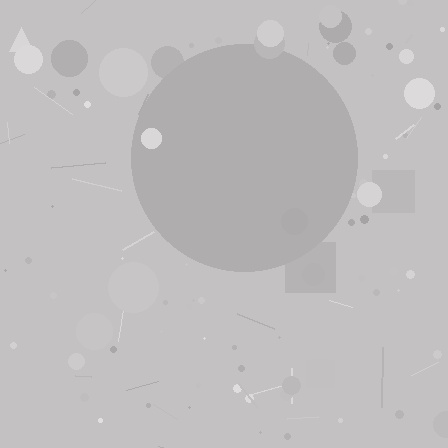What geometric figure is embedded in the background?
A circle is embedded in the background.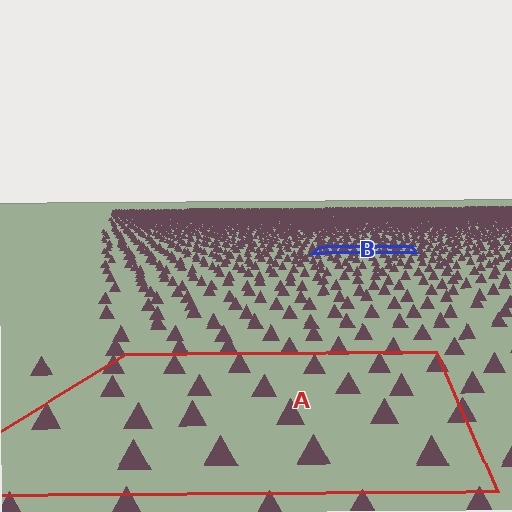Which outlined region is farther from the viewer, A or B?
Region B is farther from the viewer — the texture elements inside it appear smaller and more densely packed.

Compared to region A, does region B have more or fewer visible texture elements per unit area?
Region B has more texture elements per unit area — they are packed more densely because it is farther away.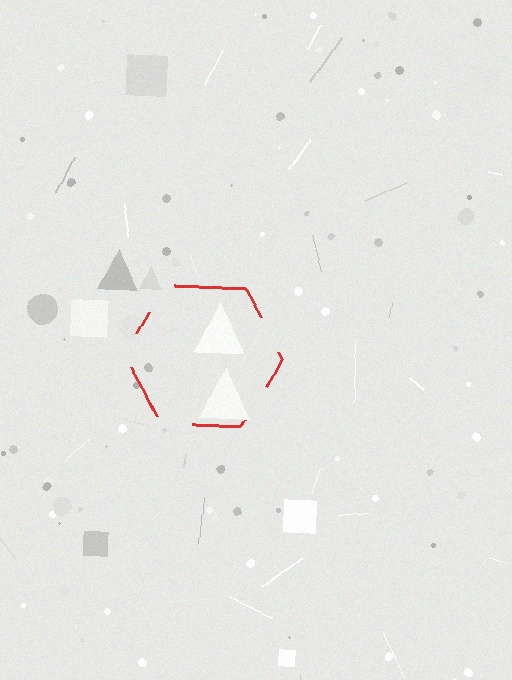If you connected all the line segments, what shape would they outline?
They would outline a hexagon.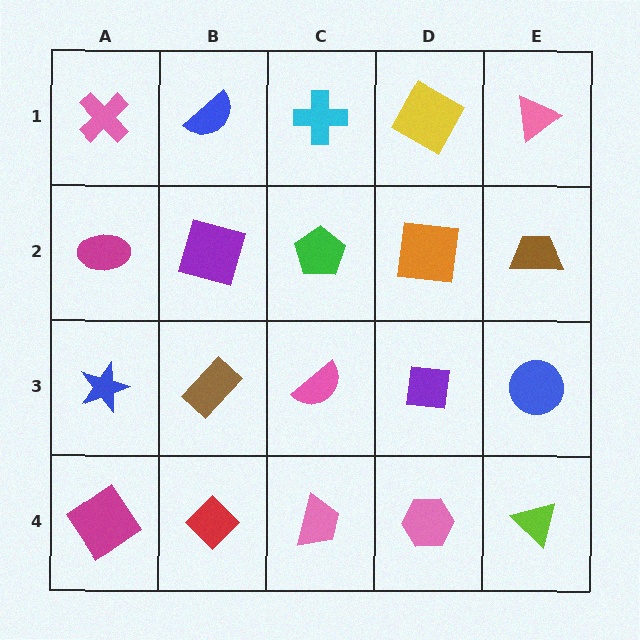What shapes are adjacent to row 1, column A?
A magenta ellipse (row 2, column A), a blue semicircle (row 1, column B).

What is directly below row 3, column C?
A pink trapezoid.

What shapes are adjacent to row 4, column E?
A blue circle (row 3, column E), a pink hexagon (row 4, column D).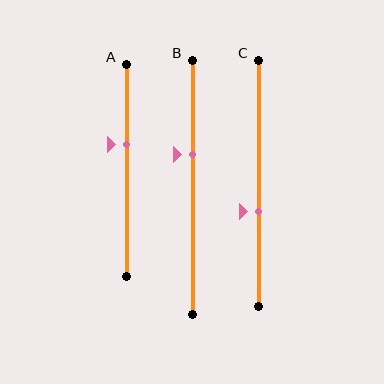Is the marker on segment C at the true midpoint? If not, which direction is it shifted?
No, the marker on segment C is shifted downward by about 11% of the segment length.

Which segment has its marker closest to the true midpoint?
Segment C has its marker closest to the true midpoint.